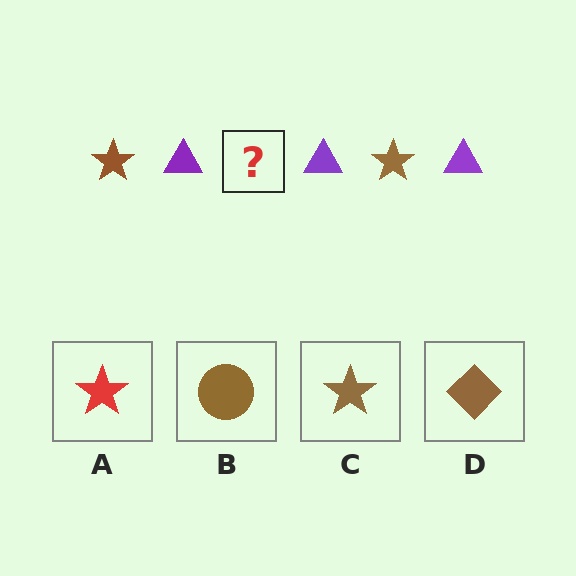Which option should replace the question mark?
Option C.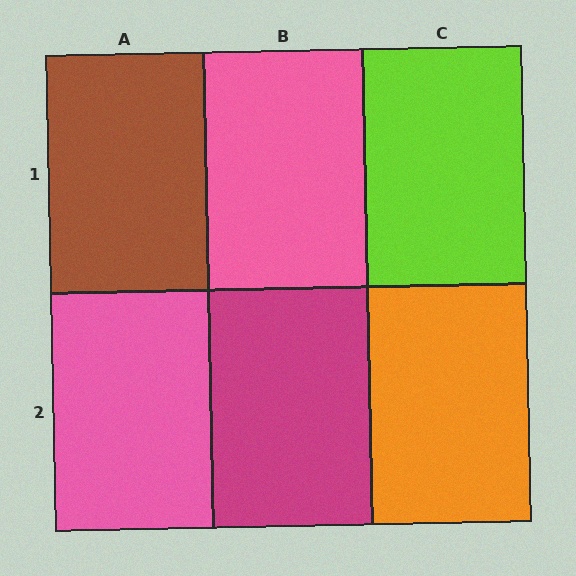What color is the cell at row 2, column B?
Magenta.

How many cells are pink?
2 cells are pink.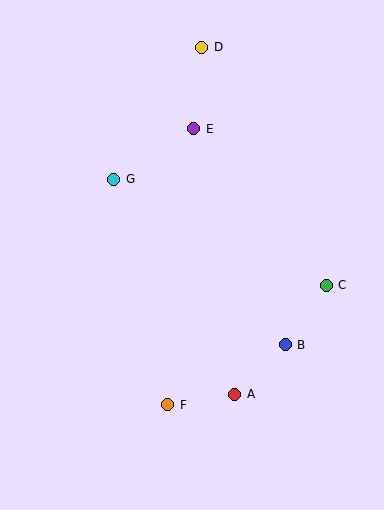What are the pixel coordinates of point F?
Point F is at (168, 405).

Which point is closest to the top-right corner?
Point D is closest to the top-right corner.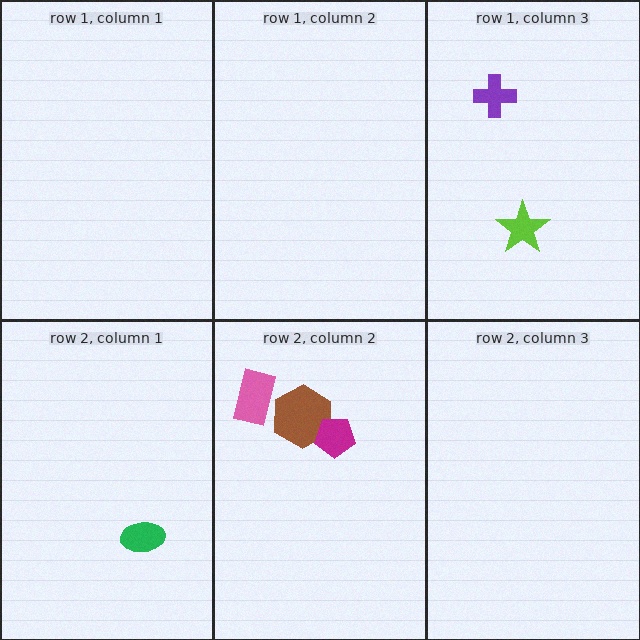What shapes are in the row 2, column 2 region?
The pink rectangle, the brown hexagon, the magenta pentagon.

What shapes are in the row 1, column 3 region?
The purple cross, the lime star.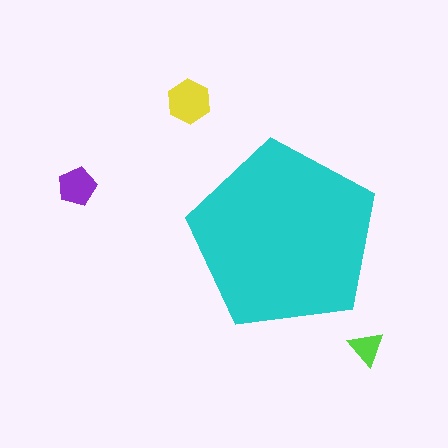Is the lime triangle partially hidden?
No, the lime triangle is fully visible.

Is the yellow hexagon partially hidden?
No, the yellow hexagon is fully visible.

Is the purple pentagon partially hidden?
No, the purple pentagon is fully visible.